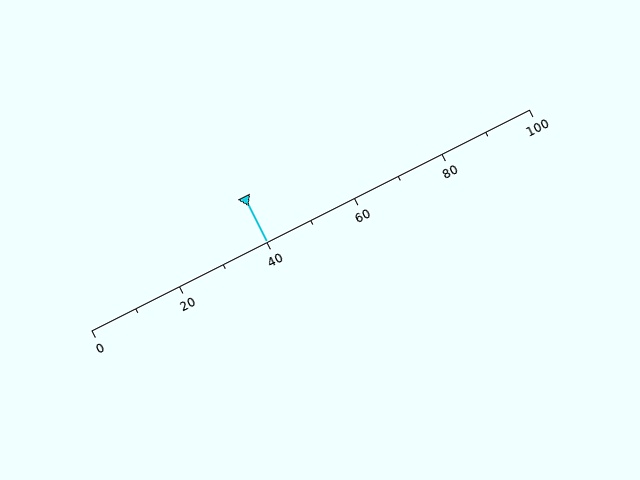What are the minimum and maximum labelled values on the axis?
The axis runs from 0 to 100.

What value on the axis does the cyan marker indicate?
The marker indicates approximately 40.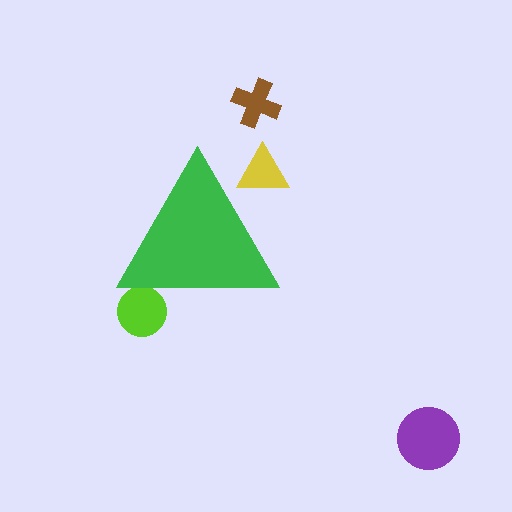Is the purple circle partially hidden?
No, the purple circle is fully visible.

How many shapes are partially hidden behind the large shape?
2 shapes are partially hidden.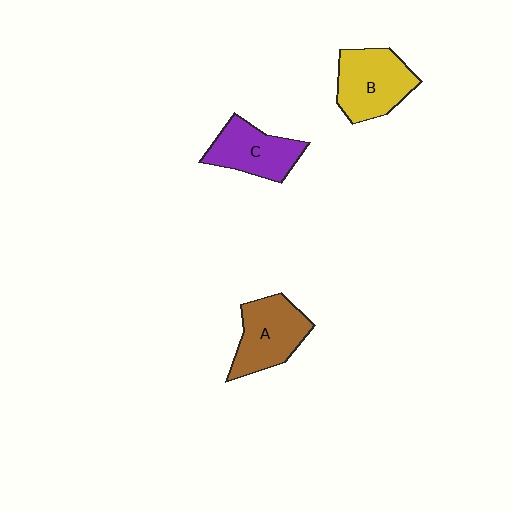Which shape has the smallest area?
Shape C (purple).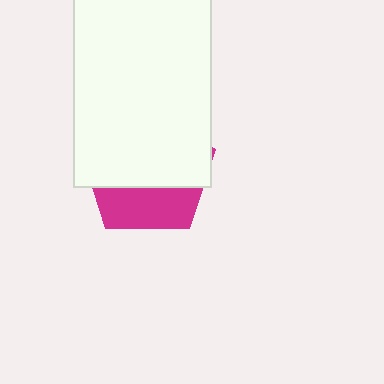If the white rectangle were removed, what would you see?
You would see the complete magenta pentagon.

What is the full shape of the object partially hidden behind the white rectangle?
The partially hidden object is a magenta pentagon.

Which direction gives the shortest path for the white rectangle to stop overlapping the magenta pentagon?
Moving up gives the shortest separation.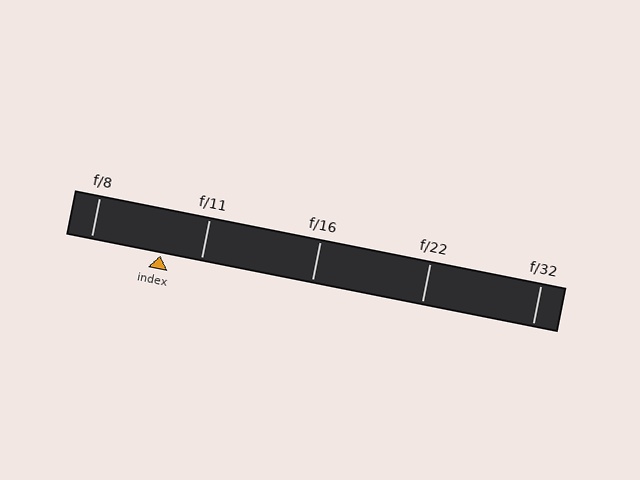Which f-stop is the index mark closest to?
The index mark is closest to f/11.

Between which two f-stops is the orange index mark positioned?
The index mark is between f/8 and f/11.